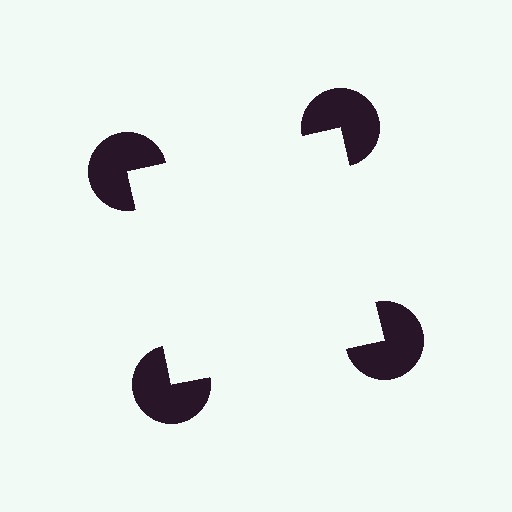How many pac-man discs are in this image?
There are 4 — one at each vertex of the illusory square.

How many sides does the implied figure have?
4 sides.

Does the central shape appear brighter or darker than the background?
It typically appears slightly brighter than the background, even though no actual brightness change is drawn.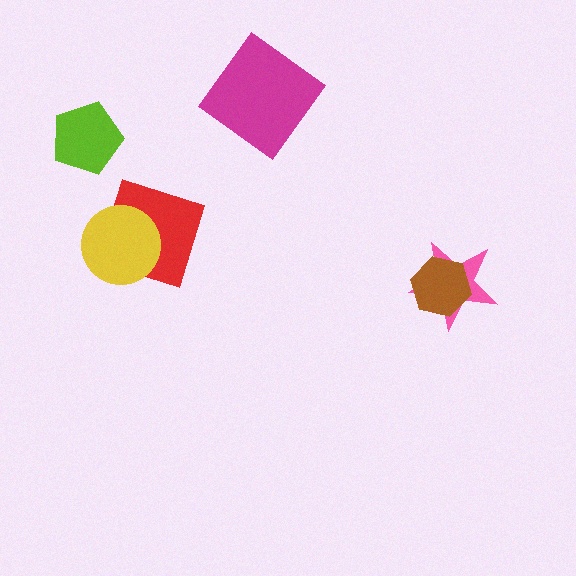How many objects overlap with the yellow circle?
1 object overlaps with the yellow circle.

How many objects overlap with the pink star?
1 object overlaps with the pink star.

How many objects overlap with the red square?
1 object overlaps with the red square.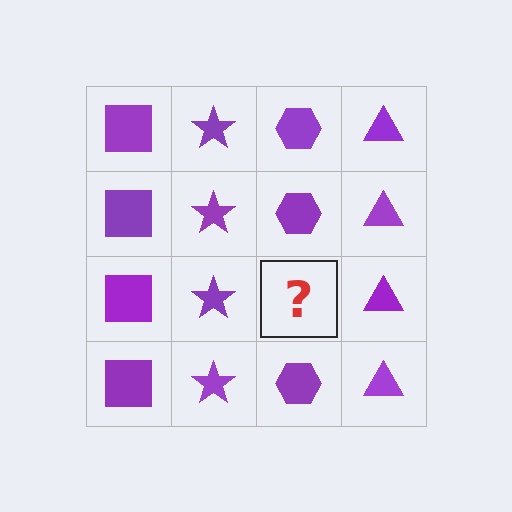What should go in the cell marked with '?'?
The missing cell should contain a purple hexagon.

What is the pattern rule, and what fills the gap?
The rule is that each column has a consistent shape. The gap should be filled with a purple hexagon.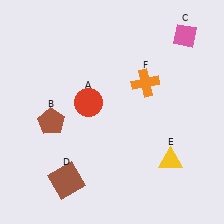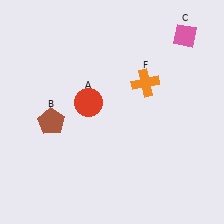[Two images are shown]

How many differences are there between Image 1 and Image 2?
There are 2 differences between the two images.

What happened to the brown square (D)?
The brown square (D) was removed in Image 2. It was in the bottom-left area of Image 1.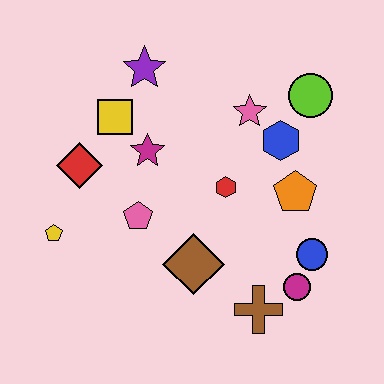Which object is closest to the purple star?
The yellow square is closest to the purple star.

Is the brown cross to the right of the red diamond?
Yes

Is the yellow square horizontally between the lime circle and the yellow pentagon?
Yes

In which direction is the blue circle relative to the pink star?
The blue circle is below the pink star.